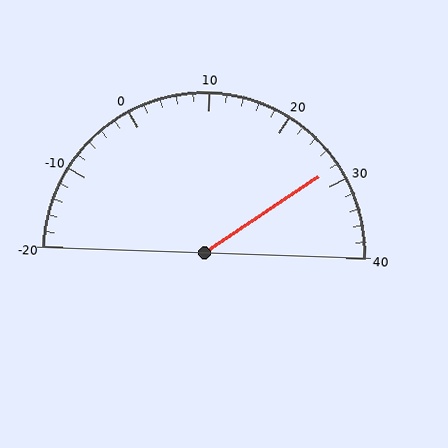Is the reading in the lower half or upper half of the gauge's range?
The reading is in the upper half of the range (-20 to 40).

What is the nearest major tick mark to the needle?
The nearest major tick mark is 30.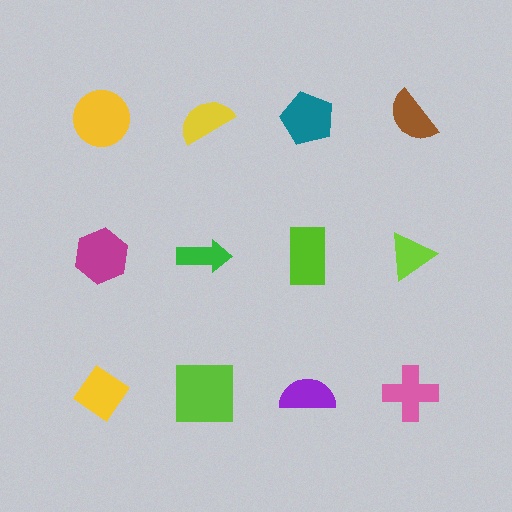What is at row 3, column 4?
A pink cross.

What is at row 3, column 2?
A lime square.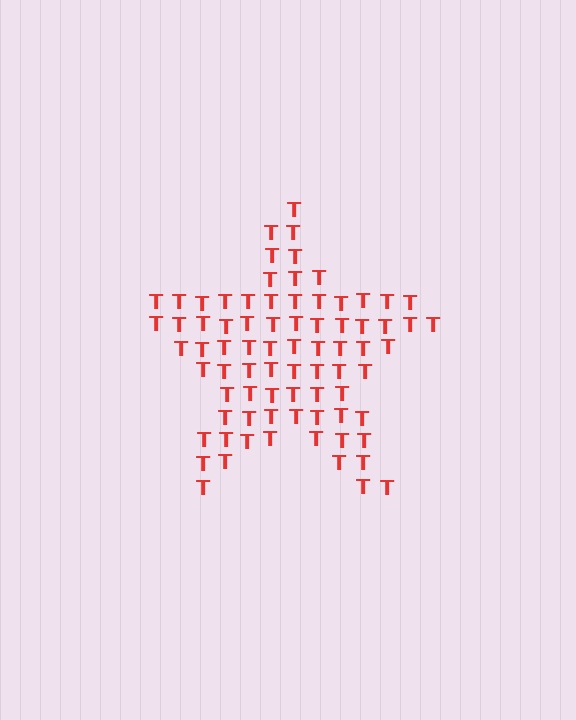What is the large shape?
The large shape is a star.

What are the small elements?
The small elements are letter T's.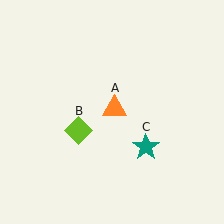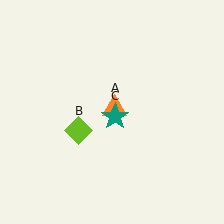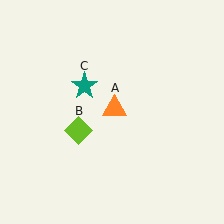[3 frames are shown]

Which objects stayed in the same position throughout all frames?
Orange triangle (object A) and lime diamond (object B) remained stationary.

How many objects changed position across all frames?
1 object changed position: teal star (object C).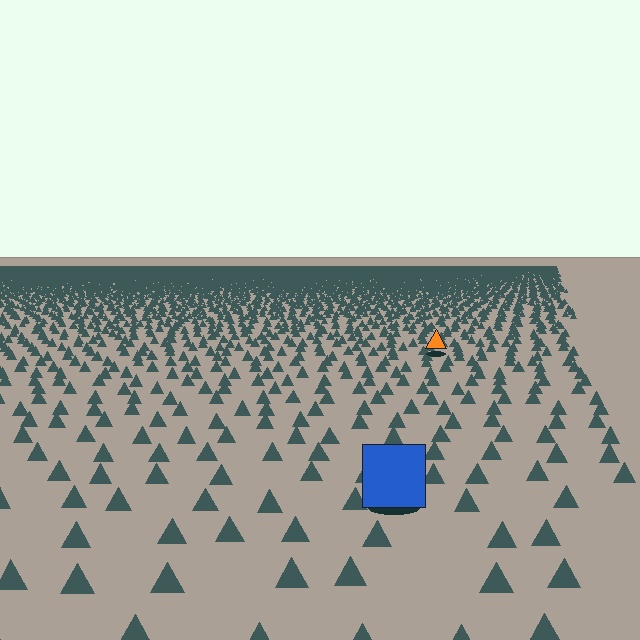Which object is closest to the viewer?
The blue square is closest. The texture marks near it are larger and more spread out.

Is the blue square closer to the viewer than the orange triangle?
Yes. The blue square is closer — you can tell from the texture gradient: the ground texture is coarser near it.